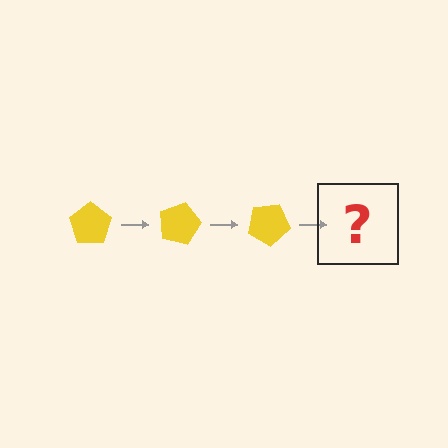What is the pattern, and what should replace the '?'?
The pattern is that the pentagon rotates 15 degrees each step. The '?' should be a yellow pentagon rotated 45 degrees.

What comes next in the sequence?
The next element should be a yellow pentagon rotated 45 degrees.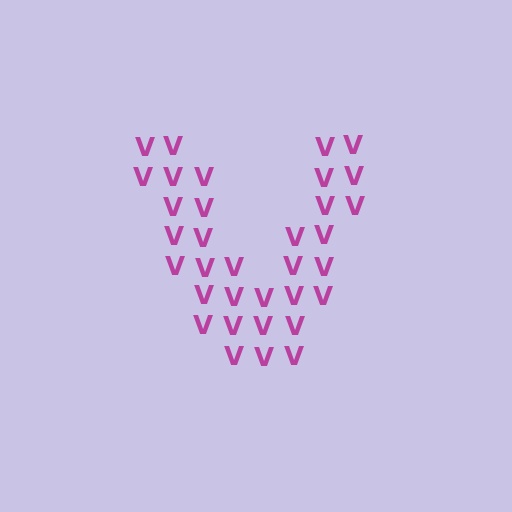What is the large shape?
The large shape is the letter V.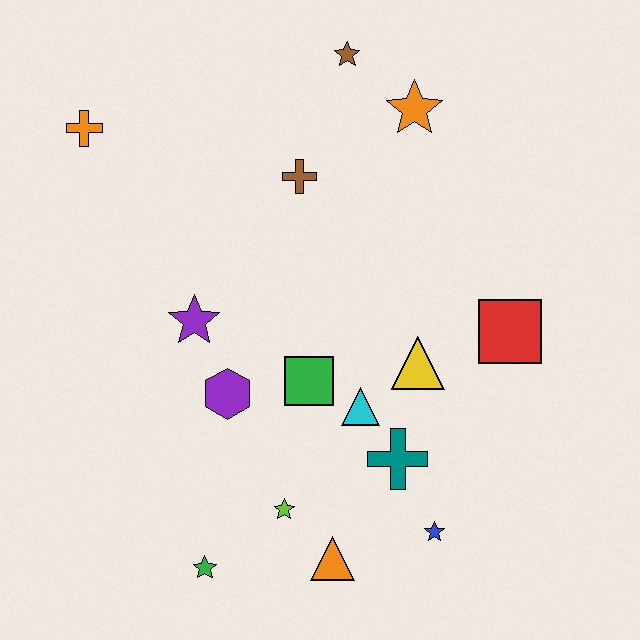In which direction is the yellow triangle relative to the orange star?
The yellow triangle is below the orange star.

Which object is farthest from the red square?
The orange cross is farthest from the red square.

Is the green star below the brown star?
Yes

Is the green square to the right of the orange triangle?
No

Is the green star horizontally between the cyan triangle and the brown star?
No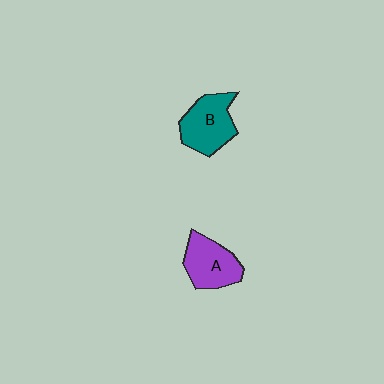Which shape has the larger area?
Shape B (teal).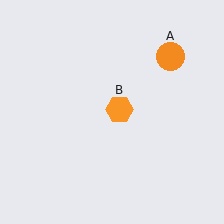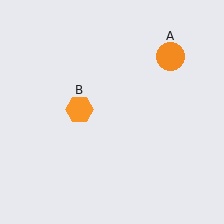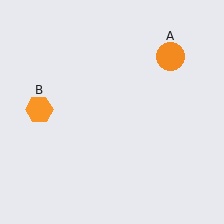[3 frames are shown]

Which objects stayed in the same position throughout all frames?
Orange circle (object A) remained stationary.